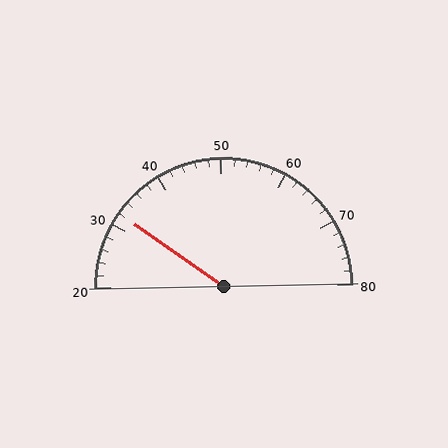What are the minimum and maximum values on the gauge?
The gauge ranges from 20 to 80.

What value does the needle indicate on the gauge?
The needle indicates approximately 32.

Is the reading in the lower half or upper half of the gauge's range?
The reading is in the lower half of the range (20 to 80).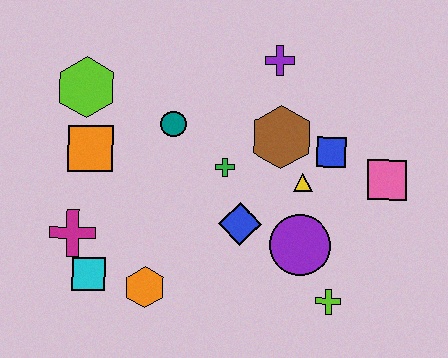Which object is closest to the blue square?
The yellow triangle is closest to the blue square.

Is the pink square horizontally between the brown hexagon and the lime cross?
No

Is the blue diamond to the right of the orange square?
Yes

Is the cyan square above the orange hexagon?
Yes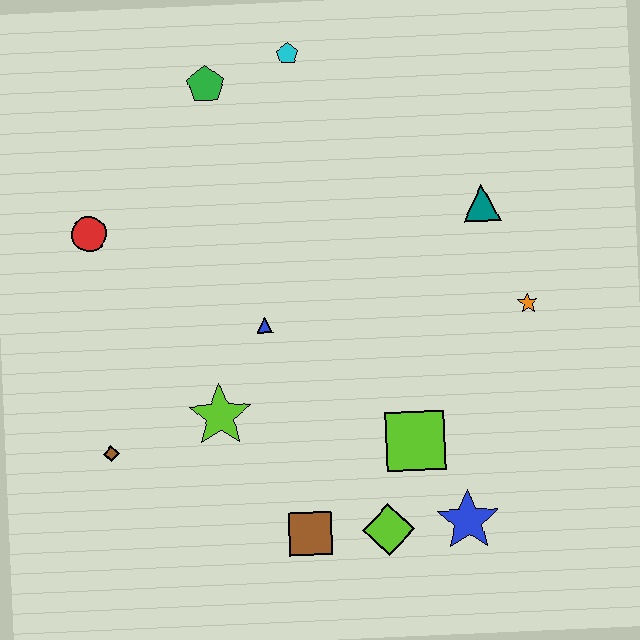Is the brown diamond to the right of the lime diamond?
No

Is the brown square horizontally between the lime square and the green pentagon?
Yes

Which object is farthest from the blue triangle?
The blue star is farthest from the blue triangle.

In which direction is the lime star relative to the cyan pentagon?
The lime star is below the cyan pentagon.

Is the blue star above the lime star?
No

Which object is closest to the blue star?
The lime diamond is closest to the blue star.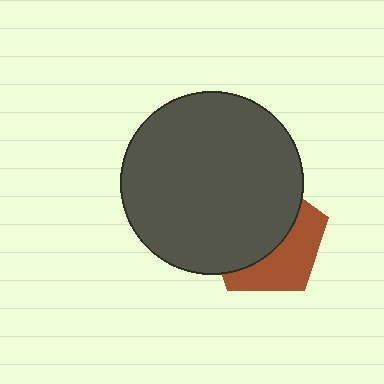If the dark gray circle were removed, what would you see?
You would see the complete brown pentagon.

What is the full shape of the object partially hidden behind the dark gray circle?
The partially hidden object is a brown pentagon.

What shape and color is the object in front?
The object in front is a dark gray circle.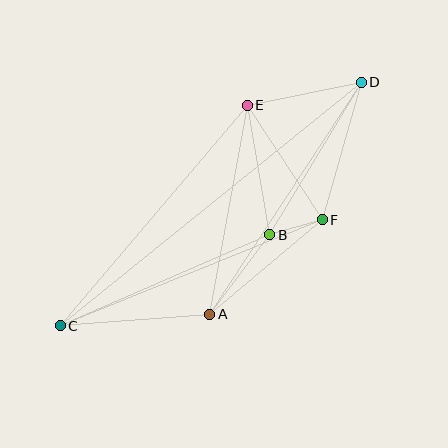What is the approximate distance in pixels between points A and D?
The distance between A and D is approximately 277 pixels.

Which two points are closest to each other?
Points B and F are closest to each other.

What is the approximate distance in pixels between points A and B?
The distance between A and B is approximately 100 pixels.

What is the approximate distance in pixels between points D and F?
The distance between D and F is approximately 143 pixels.